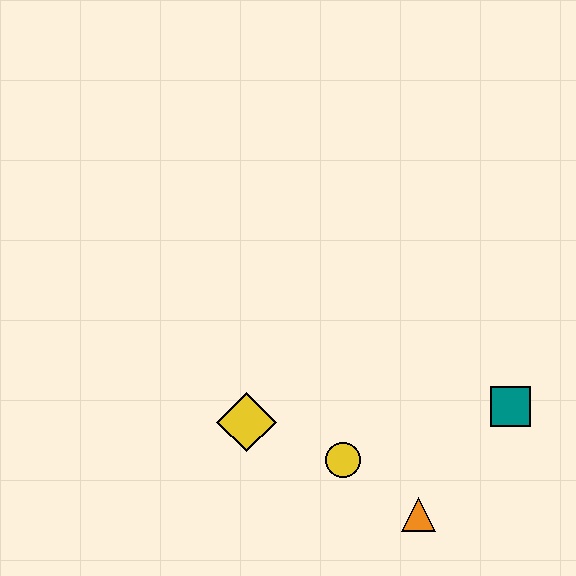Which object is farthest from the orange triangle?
The yellow diamond is farthest from the orange triangle.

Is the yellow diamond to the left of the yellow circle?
Yes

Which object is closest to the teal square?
The orange triangle is closest to the teal square.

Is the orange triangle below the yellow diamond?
Yes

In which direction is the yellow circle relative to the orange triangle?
The yellow circle is to the left of the orange triangle.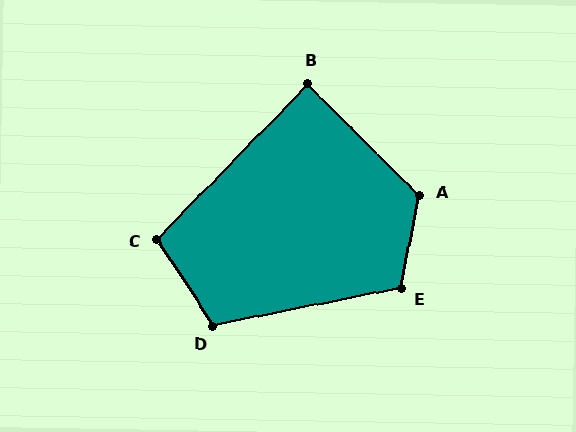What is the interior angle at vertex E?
Approximately 113 degrees (obtuse).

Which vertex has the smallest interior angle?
B, at approximately 89 degrees.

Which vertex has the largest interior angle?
A, at approximately 123 degrees.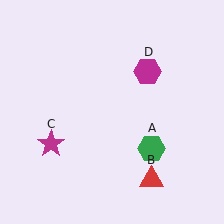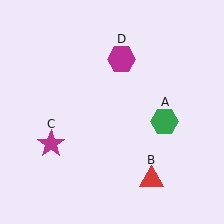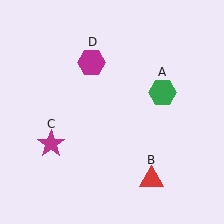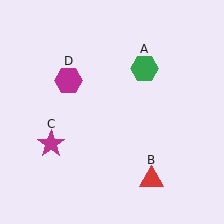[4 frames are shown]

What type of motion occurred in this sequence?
The green hexagon (object A), magenta hexagon (object D) rotated counterclockwise around the center of the scene.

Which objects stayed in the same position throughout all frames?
Red triangle (object B) and magenta star (object C) remained stationary.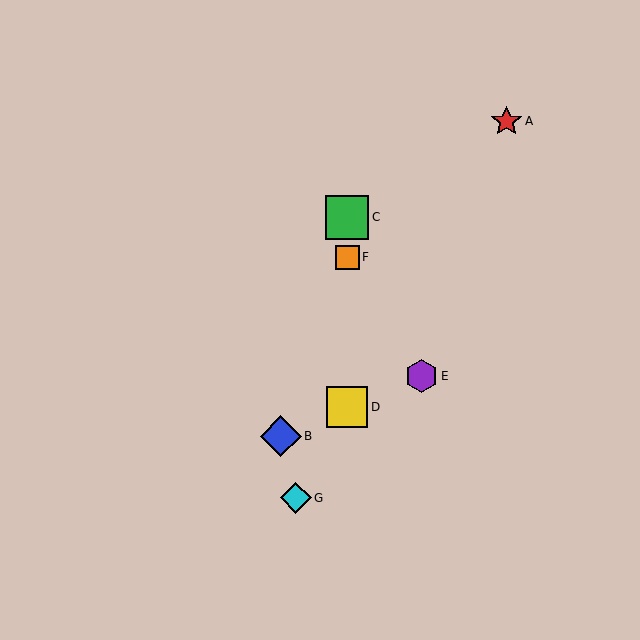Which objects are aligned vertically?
Objects C, D, F are aligned vertically.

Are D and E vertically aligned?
No, D is at x≈347 and E is at x≈422.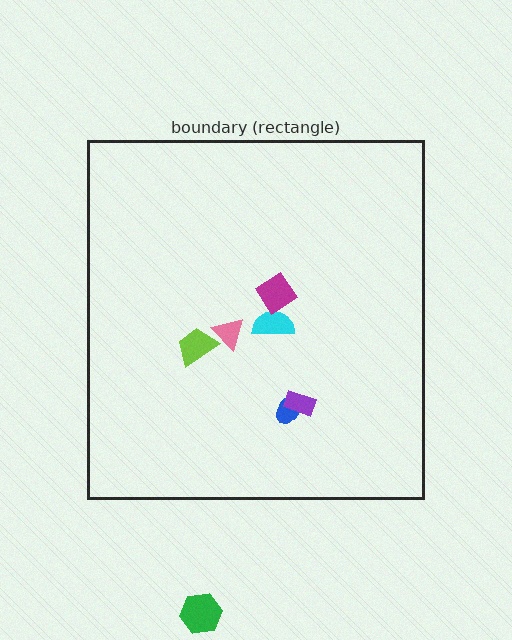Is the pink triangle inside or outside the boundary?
Inside.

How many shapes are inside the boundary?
6 inside, 1 outside.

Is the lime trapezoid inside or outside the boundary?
Inside.